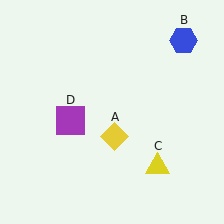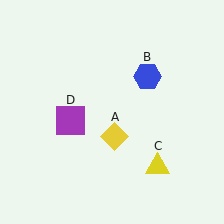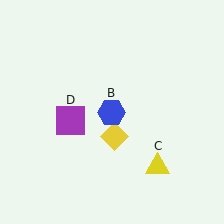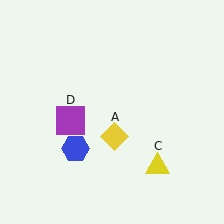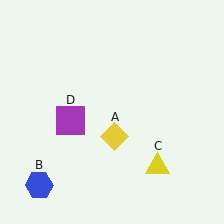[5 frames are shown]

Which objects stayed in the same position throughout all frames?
Yellow diamond (object A) and yellow triangle (object C) and purple square (object D) remained stationary.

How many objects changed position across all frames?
1 object changed position: blue hexagon (object B).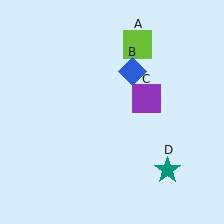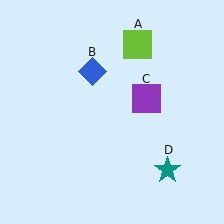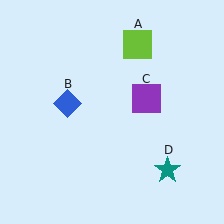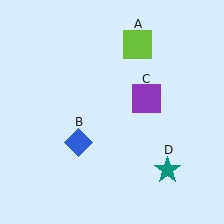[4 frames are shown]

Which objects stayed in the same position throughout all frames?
Lime square (object A) and purple square (object C) and teal star (object D) remained stationary.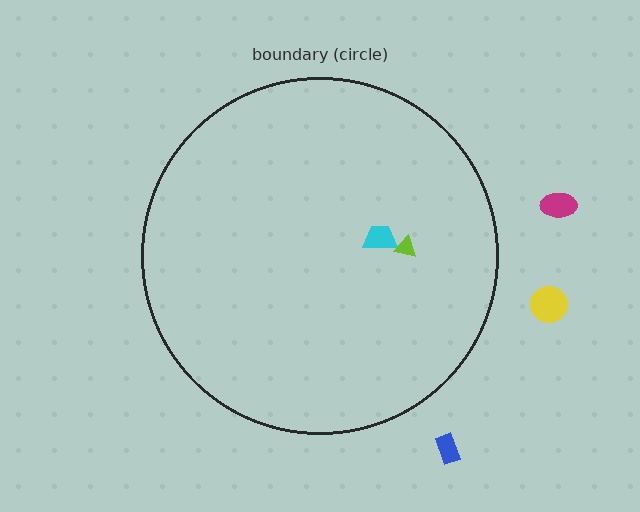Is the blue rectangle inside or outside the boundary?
Outside.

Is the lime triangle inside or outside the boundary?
Inside.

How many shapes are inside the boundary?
2 inside, 3 outside.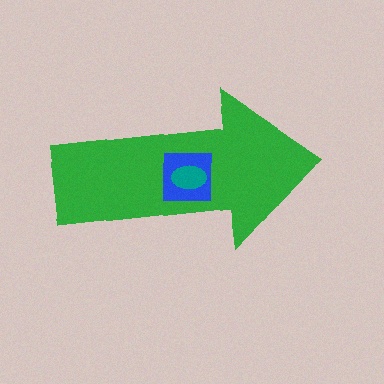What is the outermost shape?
The green arrow.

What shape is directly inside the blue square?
The teal ellipse.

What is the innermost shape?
The teal ellipse.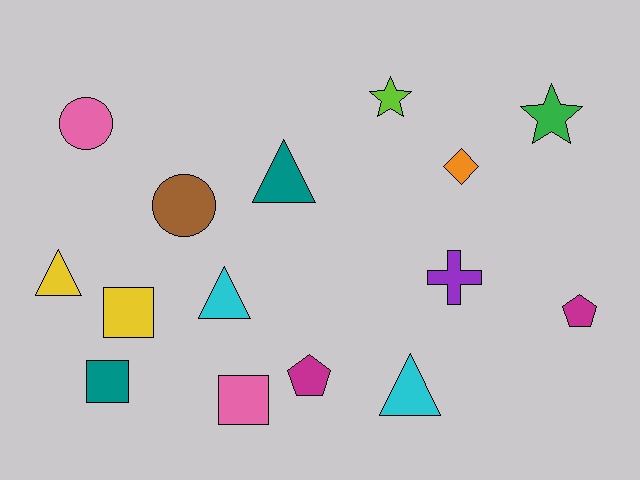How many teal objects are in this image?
There are 2 teal objects.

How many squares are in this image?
There are 3 squares.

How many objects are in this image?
There are 15 objects.